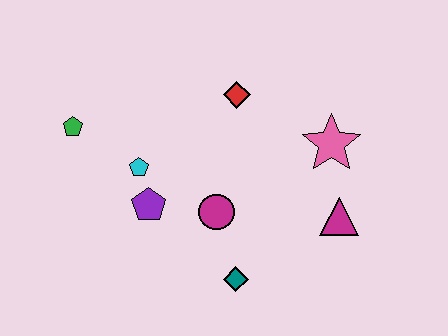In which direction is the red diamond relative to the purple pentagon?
The red diamond is above the purple pentagon.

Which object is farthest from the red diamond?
The teal diamond is farthest from the red diamond.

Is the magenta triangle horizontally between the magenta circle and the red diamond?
No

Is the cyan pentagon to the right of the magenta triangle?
No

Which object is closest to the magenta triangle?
The pink star is closest to the magenta triangle.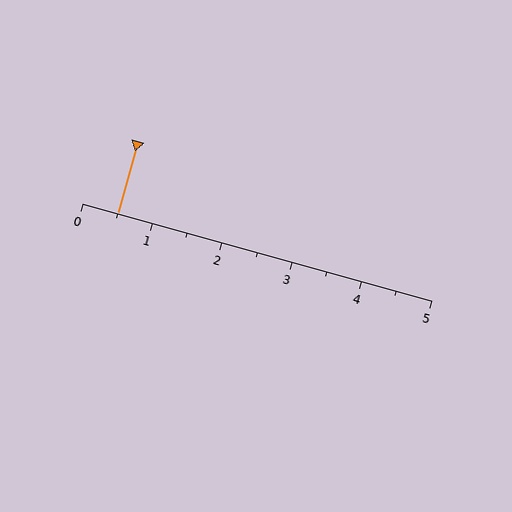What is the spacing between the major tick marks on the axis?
The major ticks are spaced 1 apart.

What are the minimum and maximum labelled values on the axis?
The axis runs from 0 to 5.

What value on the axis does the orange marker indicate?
The marker indicates approximately 0.5.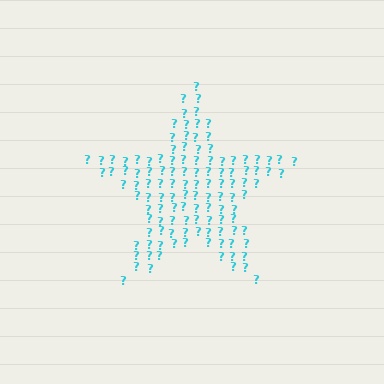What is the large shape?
The large shape is a star.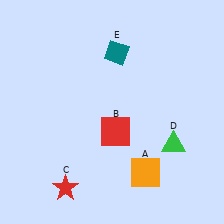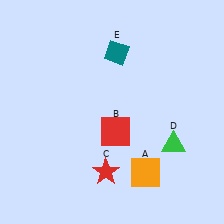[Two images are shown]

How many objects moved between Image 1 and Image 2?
1 object moved between the two images.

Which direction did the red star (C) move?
The red star (C) moved right.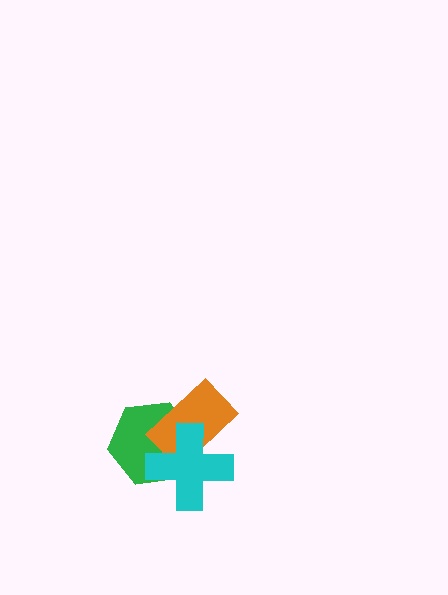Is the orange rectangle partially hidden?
Yes, it is partially covered by another shape.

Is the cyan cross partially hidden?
No, no other shape covers it.